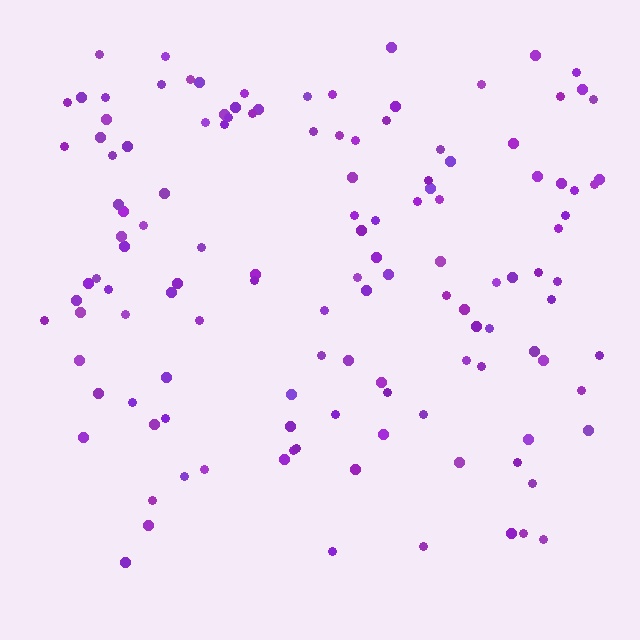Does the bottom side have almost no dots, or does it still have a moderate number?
Still a moderate number, just noticeably fewer than the top.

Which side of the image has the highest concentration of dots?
The top.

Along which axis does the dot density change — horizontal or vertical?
Vertical.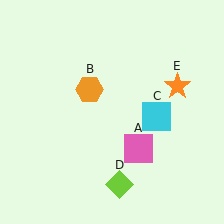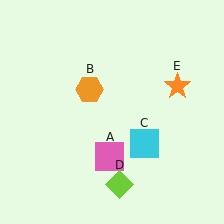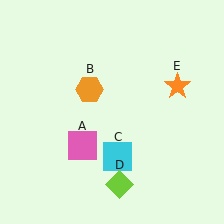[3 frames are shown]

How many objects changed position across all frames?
2 objects changed position: pink square (object A), cyan square (object C).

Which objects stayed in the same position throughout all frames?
Orange hexagon (object B) and lime diamond (object D) and orange star (object E) remained stationary.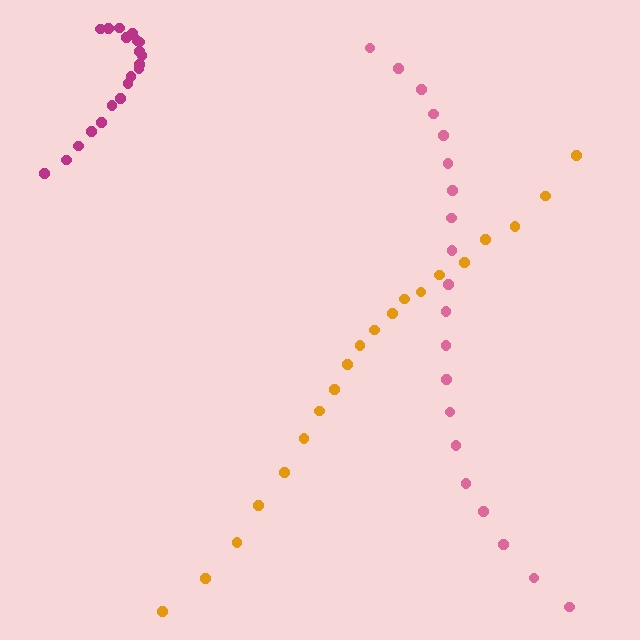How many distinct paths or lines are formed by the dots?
There are 3 distinct paths.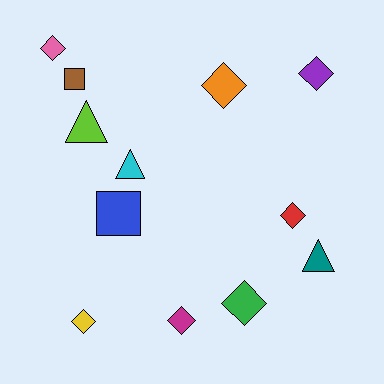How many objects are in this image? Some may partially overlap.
There are 12 objects.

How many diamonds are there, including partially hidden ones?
There are 7 diamonds.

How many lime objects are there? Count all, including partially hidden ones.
There is 1 lime object.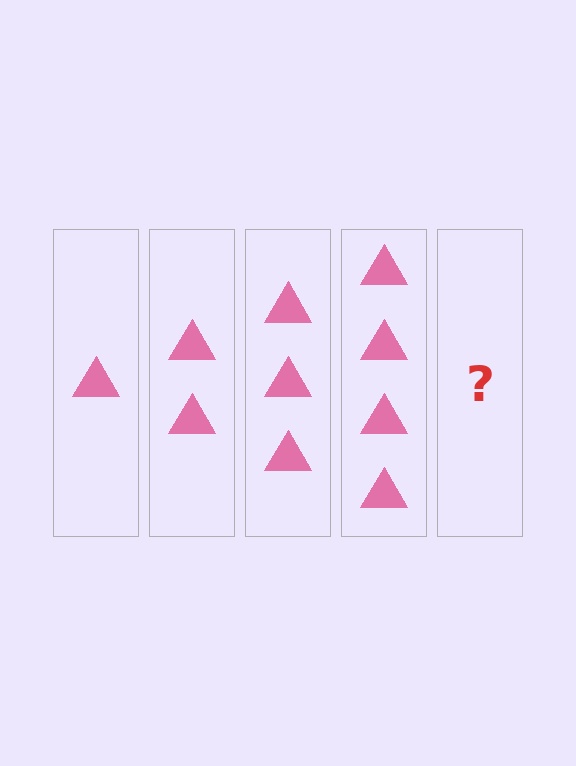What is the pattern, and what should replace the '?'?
The pattern is that each step adds one more triangle. The '?' should be 5 triangles.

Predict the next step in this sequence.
The next step is 5 triangles.